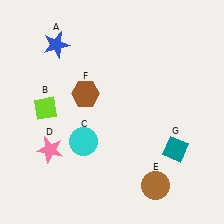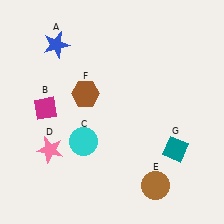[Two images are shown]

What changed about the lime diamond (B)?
In Image 1, B is lime. In Image 2, it changed to magenta.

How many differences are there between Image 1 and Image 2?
There is 1 difference between the two images.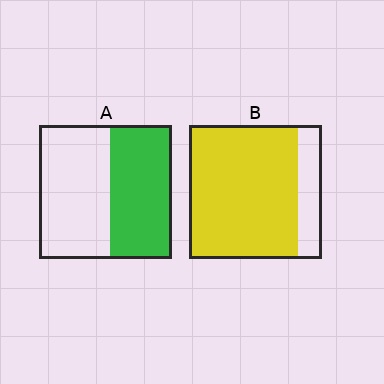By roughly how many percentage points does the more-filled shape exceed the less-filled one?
By roughly 35 percentage points (B over A).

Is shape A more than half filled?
Roughly half.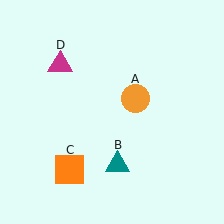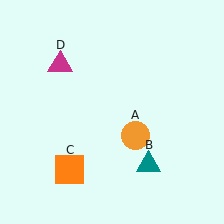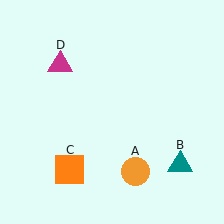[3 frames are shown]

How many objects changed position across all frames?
2 objects changed position: orange circle (object A), teal triangle (object B).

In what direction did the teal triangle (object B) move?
The teal triangle (object B) moved right.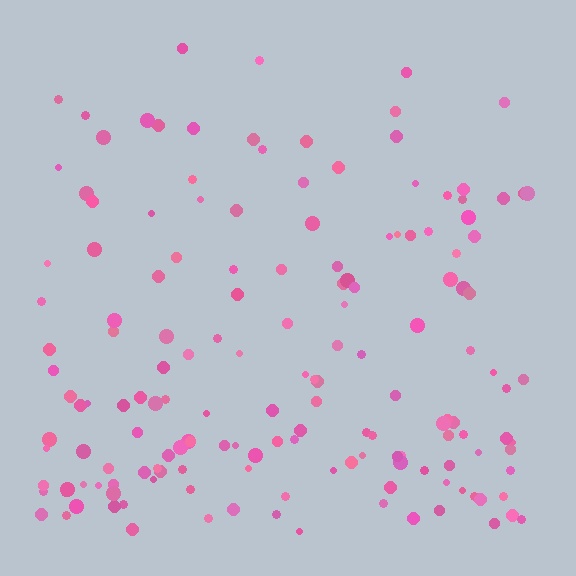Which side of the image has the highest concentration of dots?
The bottom.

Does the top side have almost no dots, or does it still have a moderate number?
Still a moderate number, just noticeably fewer than the bottom.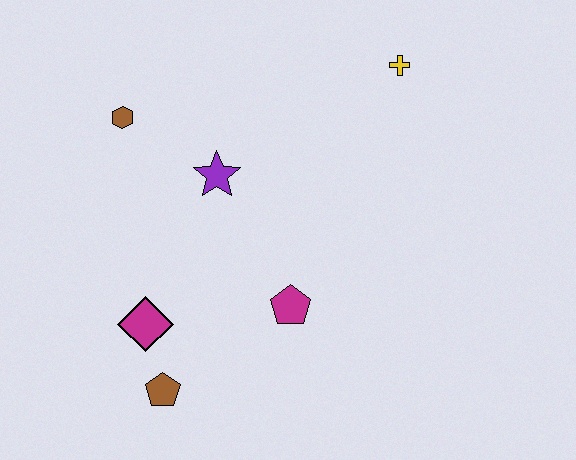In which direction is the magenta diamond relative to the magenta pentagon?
The magenta diamond is to the left of the magenta pentagon.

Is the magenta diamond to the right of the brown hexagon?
Yes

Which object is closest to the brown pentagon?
The magenta diamond is closest to the brown pentagon.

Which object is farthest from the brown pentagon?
The yellow cross is farthest from the brown pentagon.